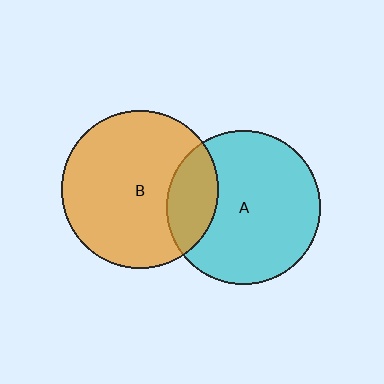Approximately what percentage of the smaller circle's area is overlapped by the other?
Approximately 20%.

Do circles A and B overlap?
Yes.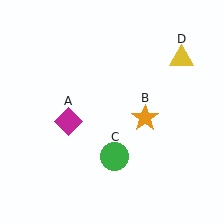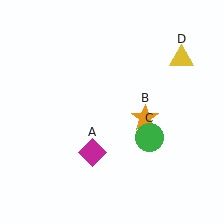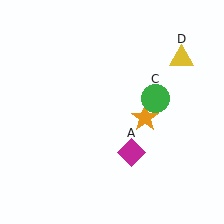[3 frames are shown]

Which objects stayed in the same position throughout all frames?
Orange star (object B) and yellow triangle (object D) remained stationary.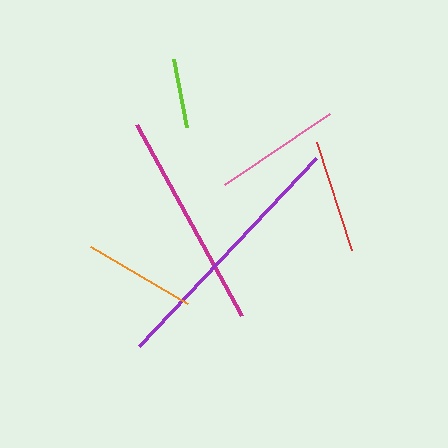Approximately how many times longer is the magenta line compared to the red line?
The magenta line is approximately 1.9 times the length of the red line.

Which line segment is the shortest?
The lime line is the shortest at approximately 70 pixels.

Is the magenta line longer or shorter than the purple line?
The purple line is longer than the magenta line.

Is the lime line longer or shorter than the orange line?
The orange line is longer than the lime line.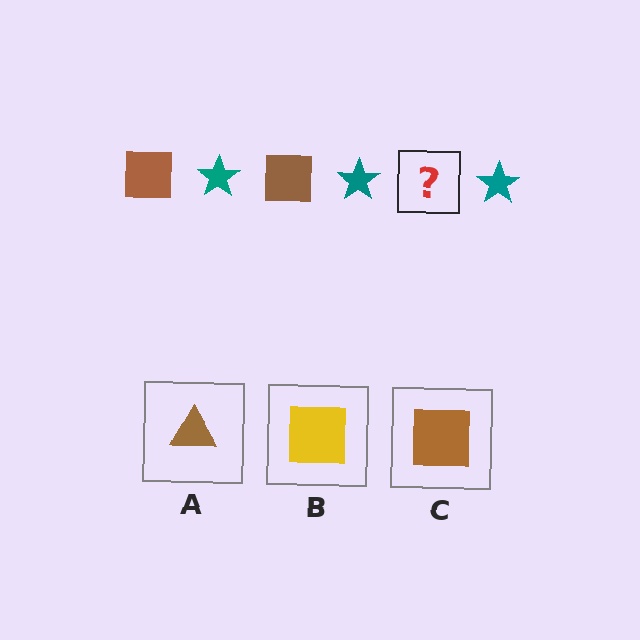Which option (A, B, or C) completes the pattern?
C.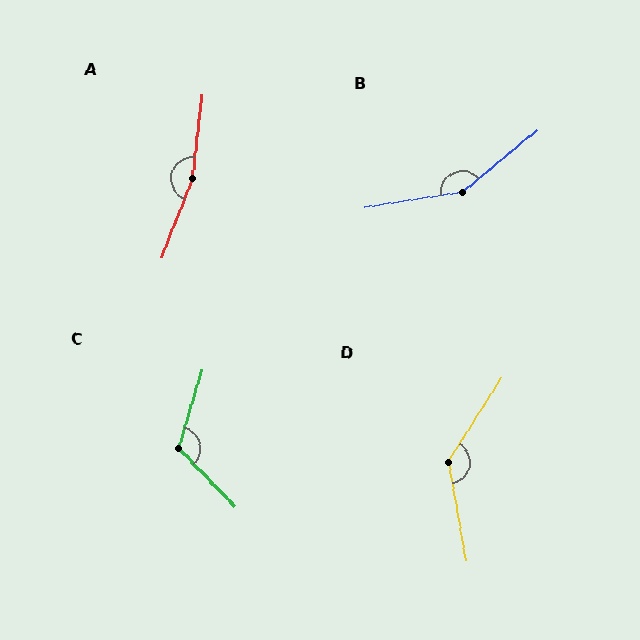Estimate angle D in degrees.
Approximately 137 degrees.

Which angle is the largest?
A, at approximately 166 degrees.